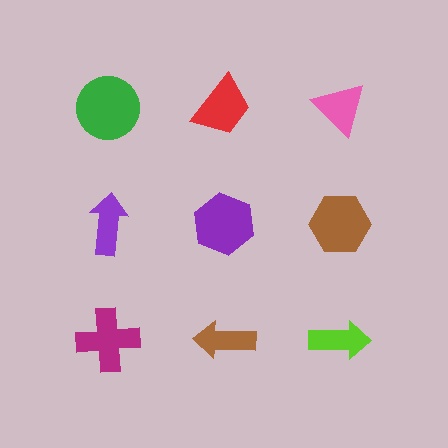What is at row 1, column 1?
A green circle.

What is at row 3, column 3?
A lime arrow.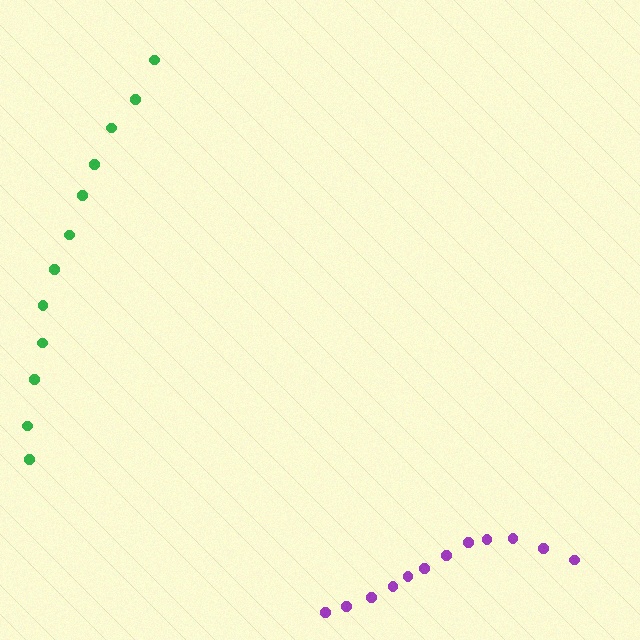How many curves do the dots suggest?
There are 2 distinct paths.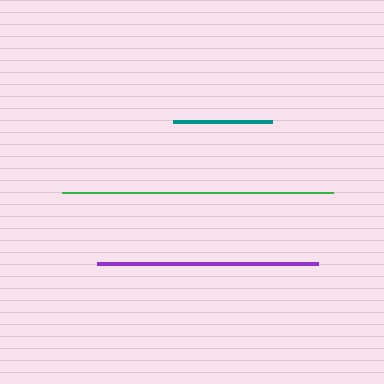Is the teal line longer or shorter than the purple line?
The purple line is longer than the teal line.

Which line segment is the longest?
The green line is the longest at approximately 271 pixels.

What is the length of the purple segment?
The purple segment is approximately 221 pixels long.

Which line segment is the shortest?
The teal line is the shortest at approximately 99 pixels.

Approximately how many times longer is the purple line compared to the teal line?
The purple line is approximately 2.2 times the length of the teal line.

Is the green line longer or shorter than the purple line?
The green line is longer than the purple line.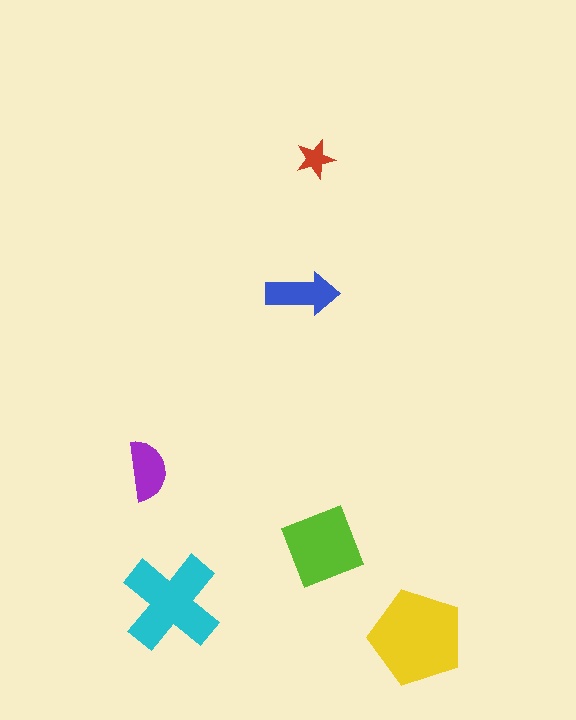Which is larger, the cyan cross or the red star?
The cyan cross.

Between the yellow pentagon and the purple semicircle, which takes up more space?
The yellow pentagon.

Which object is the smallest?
The red star.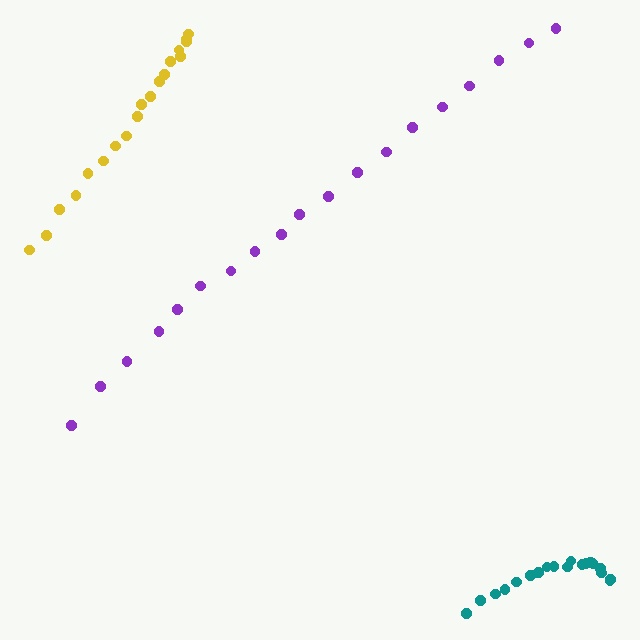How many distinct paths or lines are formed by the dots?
There are 3 distinct paths.